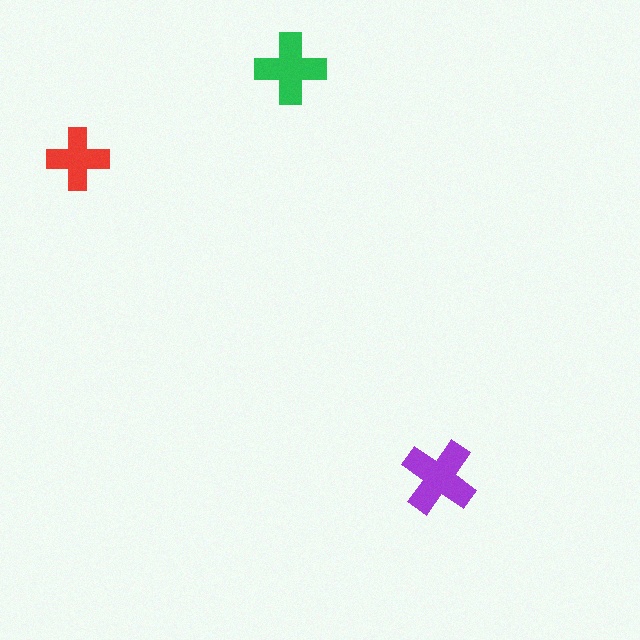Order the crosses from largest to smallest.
the purple one, the green one, the red one.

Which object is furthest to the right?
The purple cross is rightmost.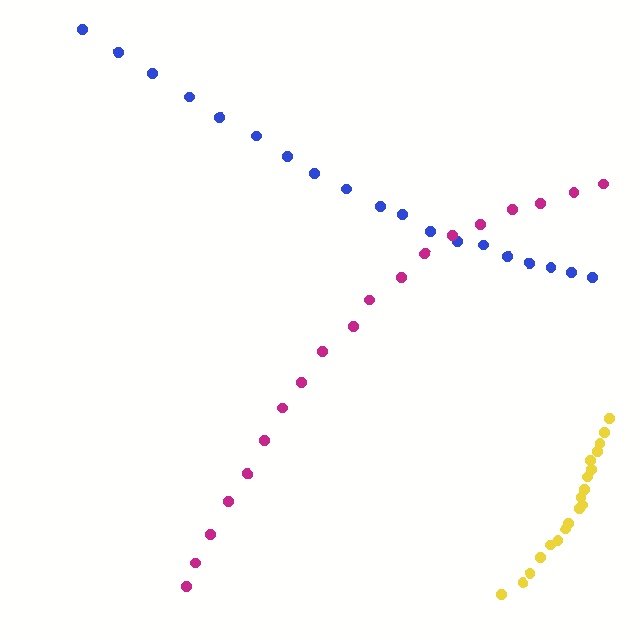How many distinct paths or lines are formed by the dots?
There are 3 distinct paths.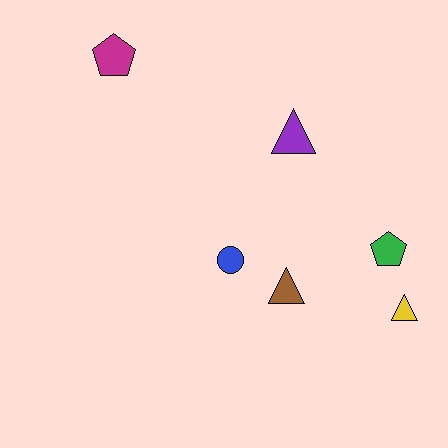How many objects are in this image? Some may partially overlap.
There are 6 objects.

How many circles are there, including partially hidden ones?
There is 1 circle.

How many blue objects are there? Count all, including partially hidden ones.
There is 1 blue object.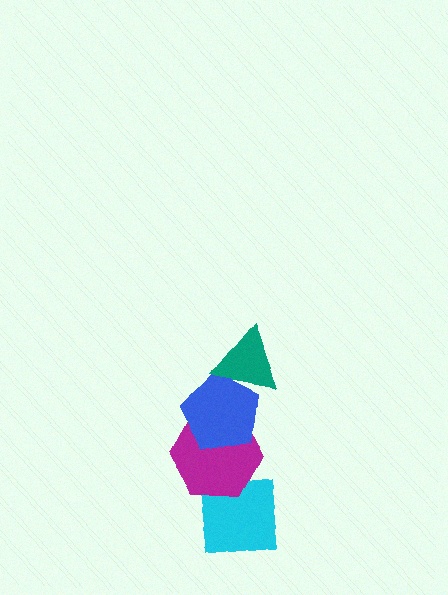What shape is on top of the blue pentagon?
The teal triangle is on top of the blue pentagon.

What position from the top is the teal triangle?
The teal triangle is 1st from the top.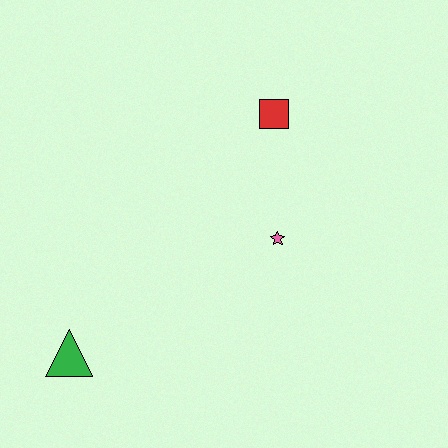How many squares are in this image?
There is 1 square.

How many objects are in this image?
There are 3 objects.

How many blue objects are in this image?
There are no blue objects.